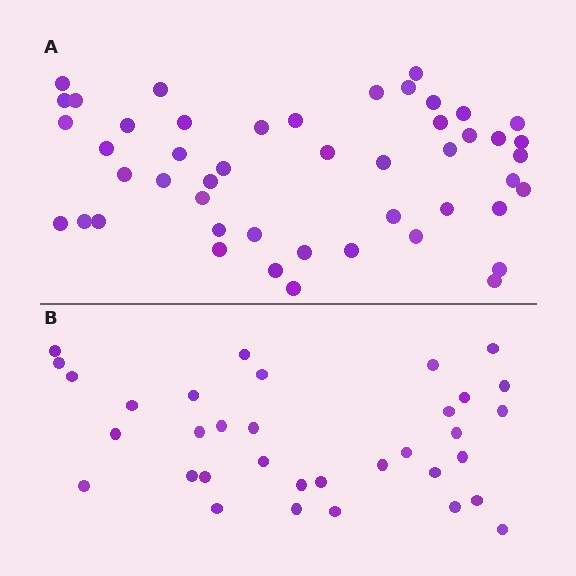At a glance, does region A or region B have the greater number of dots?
Region A (the top region) has more dots.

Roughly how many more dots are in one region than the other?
Region A has approximately 15 more dots than region B.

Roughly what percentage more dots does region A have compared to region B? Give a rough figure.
About 40% more.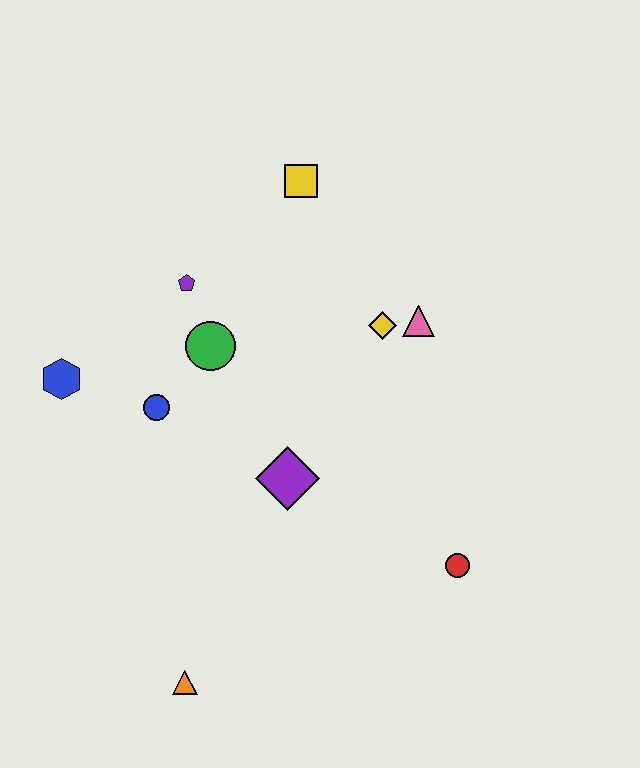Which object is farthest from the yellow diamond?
The orange triangle is farthest from the yellow diamond.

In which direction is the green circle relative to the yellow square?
The green circle is below the yellow square.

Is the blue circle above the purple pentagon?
No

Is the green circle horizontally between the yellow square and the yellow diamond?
No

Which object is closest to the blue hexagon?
The blue circle is closest to the blue hexagon.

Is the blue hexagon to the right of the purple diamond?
No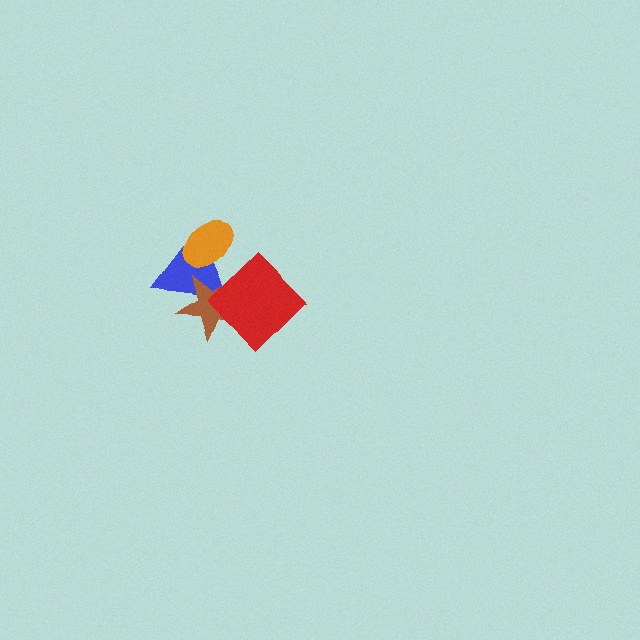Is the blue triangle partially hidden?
Yes, it is partially covered by another shape.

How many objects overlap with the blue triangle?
3 objects overlap with the blue triangle.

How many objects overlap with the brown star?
2 objects overlap with the brown star.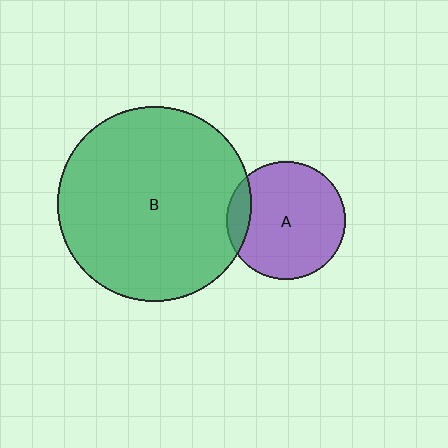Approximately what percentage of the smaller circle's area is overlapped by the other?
Approximately 10%.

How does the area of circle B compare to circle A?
Approximately 2.7 times.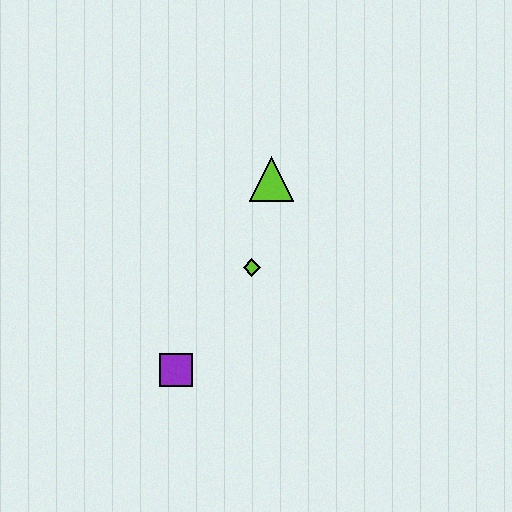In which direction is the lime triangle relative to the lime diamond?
The lime triangle is above the lime diamond.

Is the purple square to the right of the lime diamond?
No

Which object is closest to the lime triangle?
The lime diamond is closest to the lime triangle.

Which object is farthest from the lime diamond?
The purple square is farthest from the lime diamond.